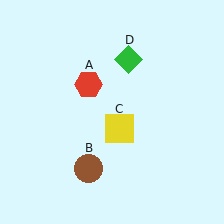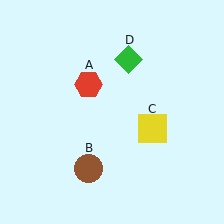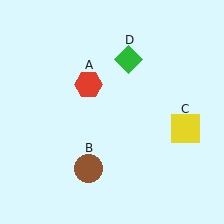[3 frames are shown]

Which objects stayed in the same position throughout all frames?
Red hexagon (object A) and brown circle (object B) and green diamond (object D) remained stationary.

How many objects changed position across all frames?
1 object changed position: yellow square (object C).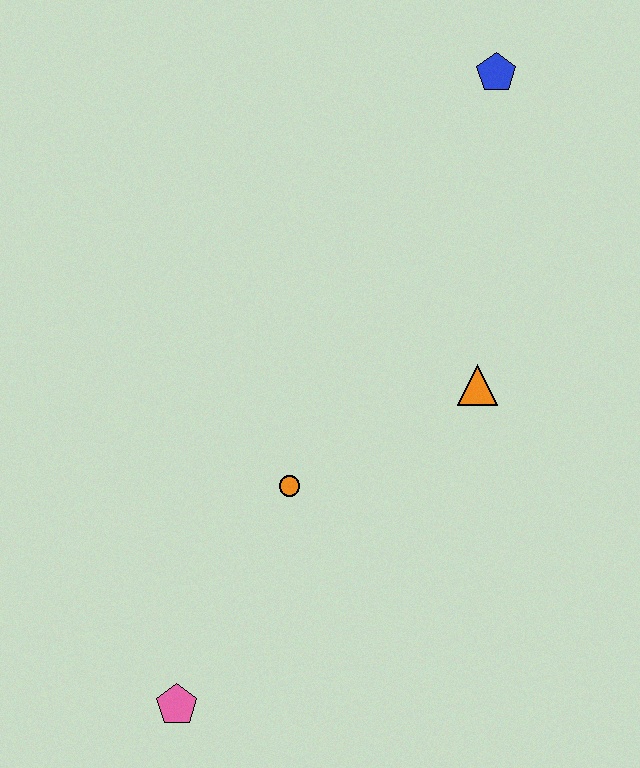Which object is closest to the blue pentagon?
The orange triangle is closest to the blue pentagon.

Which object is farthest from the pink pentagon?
The blue pentagon is farthest from the pink pentagon.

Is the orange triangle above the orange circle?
Yes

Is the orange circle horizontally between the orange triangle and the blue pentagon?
No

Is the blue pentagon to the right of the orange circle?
Yes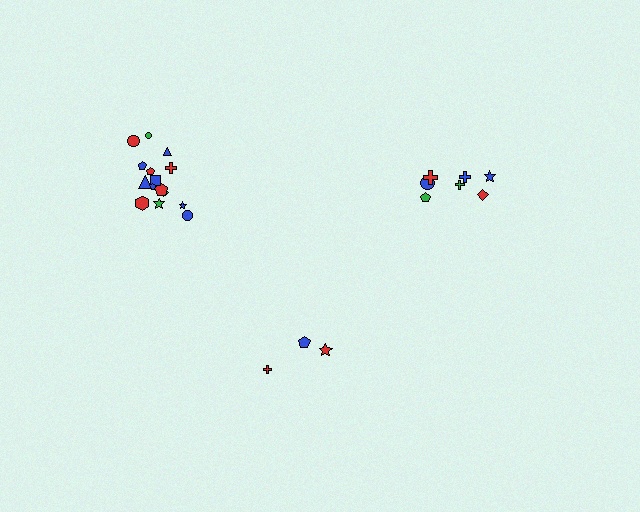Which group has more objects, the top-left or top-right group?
The top-left group.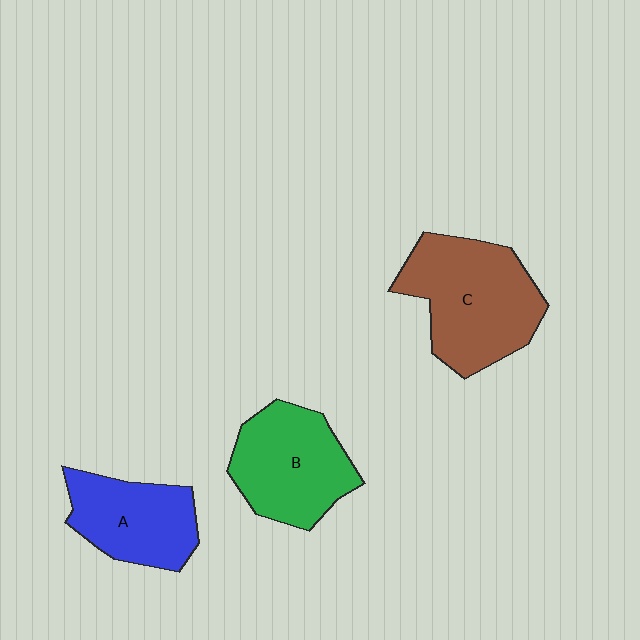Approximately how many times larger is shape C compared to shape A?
Approximately 1.4 times.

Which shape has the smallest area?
Shape A (blue).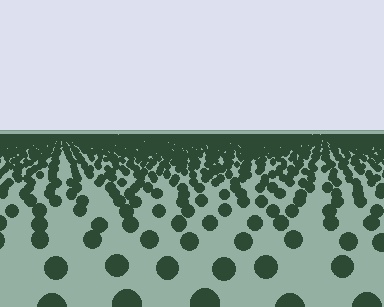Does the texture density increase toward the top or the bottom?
Density increases toward the top.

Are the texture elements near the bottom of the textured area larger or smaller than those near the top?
Larger. Near the bottom, elements are closer to the viewer and appear at a bigger on-screen size.